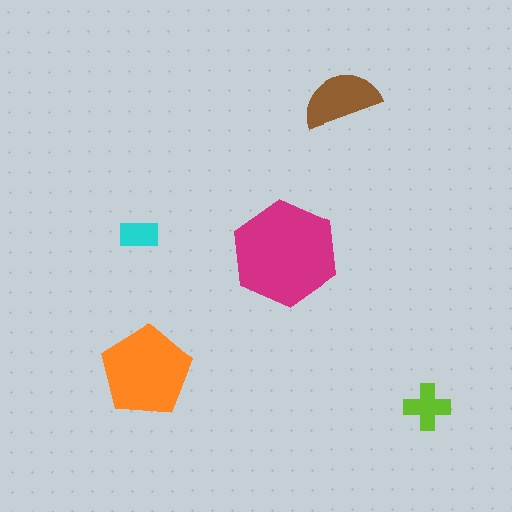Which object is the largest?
The magenta hexagon.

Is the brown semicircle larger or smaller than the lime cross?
Larger.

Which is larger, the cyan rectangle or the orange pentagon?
The orange pentagon.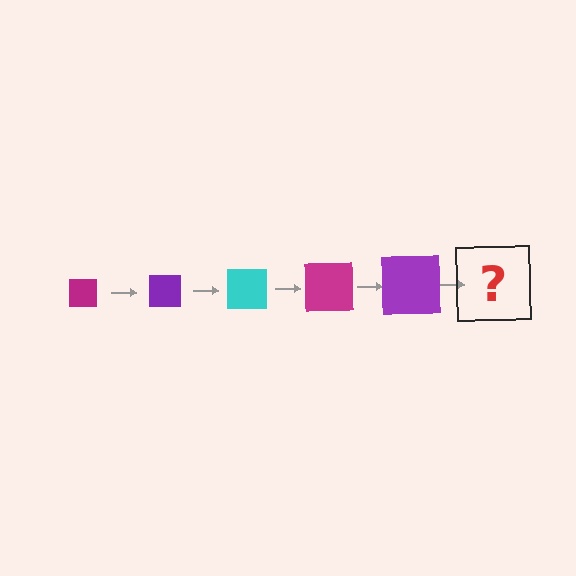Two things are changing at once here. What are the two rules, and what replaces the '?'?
The two rules are that the square grows larger each step and the color cycles through magenta, purple, and cyan. The '?' should be a cyan square, larger than the previous one.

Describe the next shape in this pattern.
It should be a cyan square, larger than the previous one.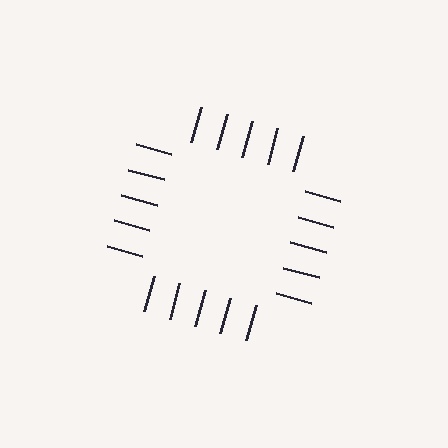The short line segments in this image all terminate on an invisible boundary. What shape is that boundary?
An illusory square — the line segments terminate on its edges but no continuous stroke is drawn.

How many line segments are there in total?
20 — 5 along each of the 4 edges.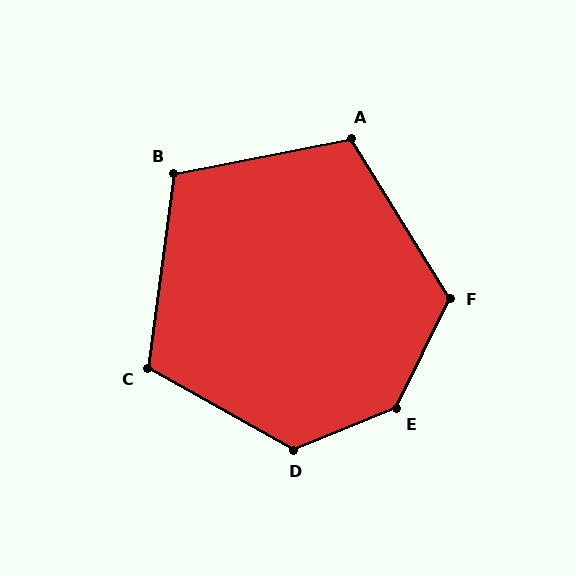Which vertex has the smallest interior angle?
B, at approximately 109 degrees.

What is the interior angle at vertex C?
Approximately 111 degrees (obtuse).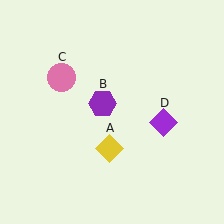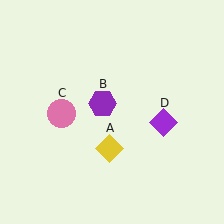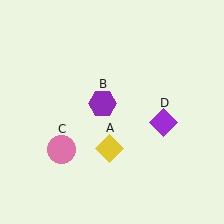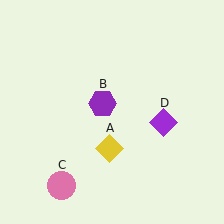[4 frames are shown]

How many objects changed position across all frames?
1 object changed position: pink circle (object C).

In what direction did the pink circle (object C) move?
The pink circle (object C) moved down.